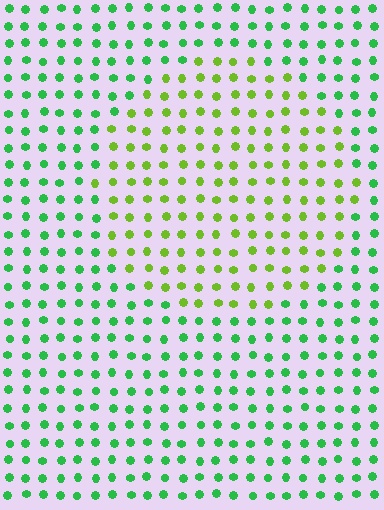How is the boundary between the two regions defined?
The boundary is defined purely by a slight shift in hue (about 41 degrees). Spacing, size, and orientation are identical on both sides.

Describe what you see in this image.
The image is filled with small green elements in a uniform arrangement. A circle-shaped region is visible where the elements are tinted to a slightly different hue, forming a subtle color boundary.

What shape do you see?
I see a circle.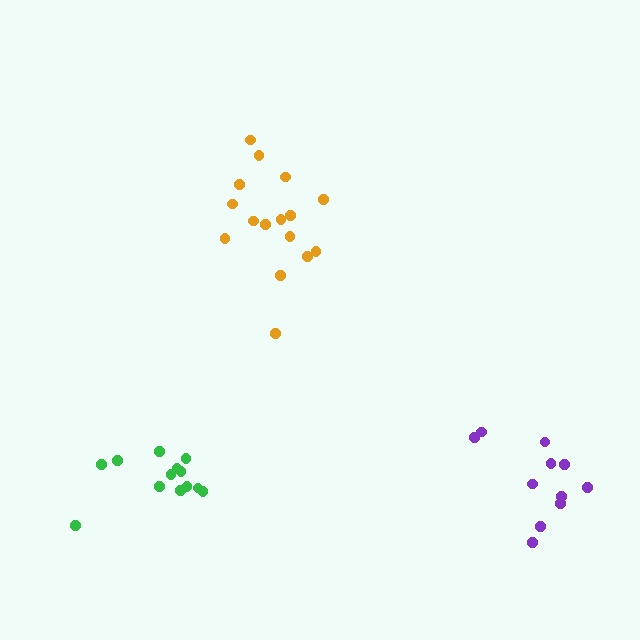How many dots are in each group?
Group 1: 13 dots, Group 2: 16 dots, Group 3: 11 dots (40 total).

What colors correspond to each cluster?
The clusters are colored: green, orange, purple.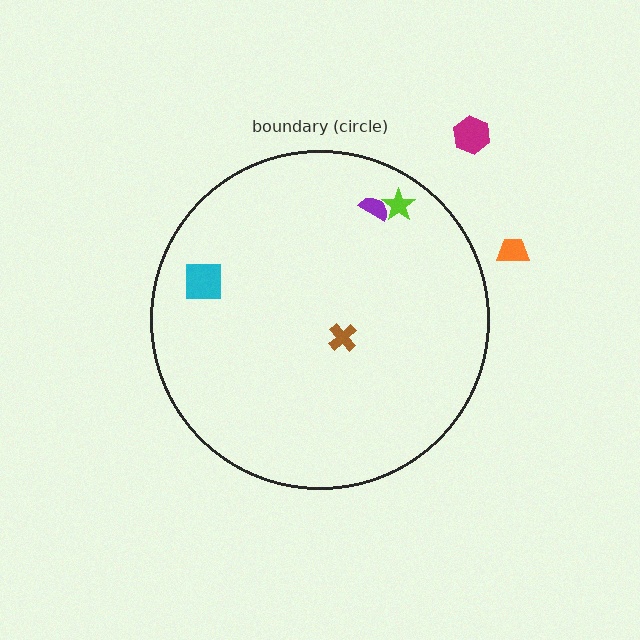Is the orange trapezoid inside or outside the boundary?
Outside.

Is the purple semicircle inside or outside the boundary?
Inside.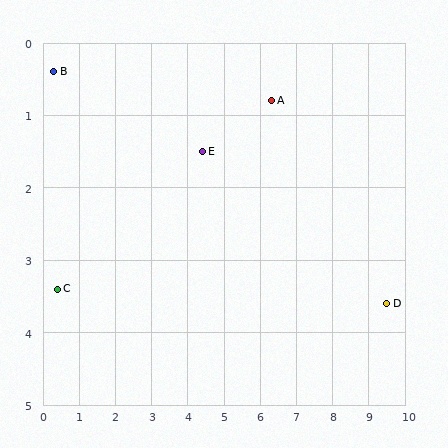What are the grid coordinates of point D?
Point D is at approximately (9.5, 3.6).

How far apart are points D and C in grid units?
Points D and C are about 9.1 grid units apart.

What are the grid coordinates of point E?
Point E is at approximately (4.4, 1.5).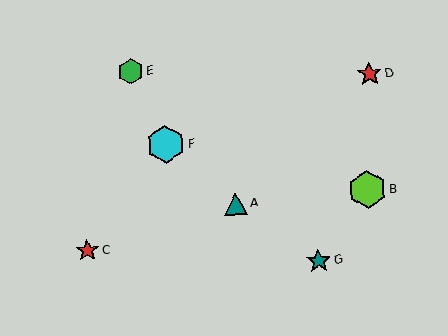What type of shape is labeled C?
Shape C is a red star.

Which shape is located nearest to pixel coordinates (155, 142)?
The cyan hexagon (labeled F) at (166, 144) is nearest to that location.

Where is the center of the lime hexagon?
The center of the lime hexagon is at (367, 190).